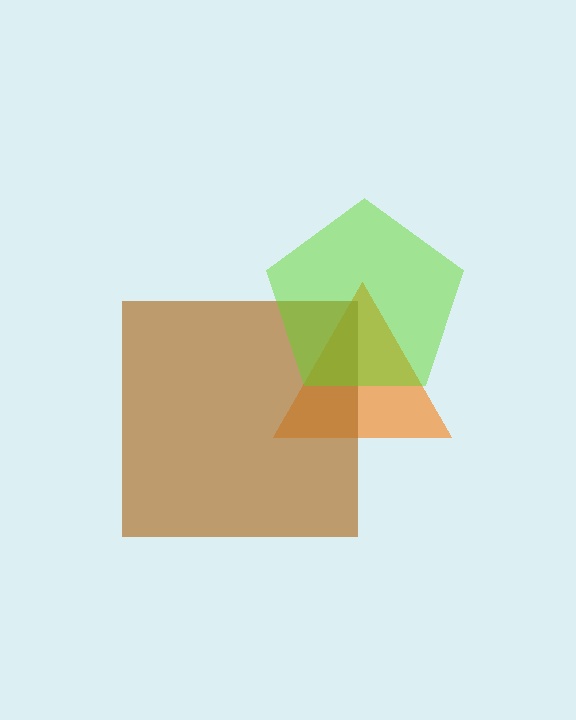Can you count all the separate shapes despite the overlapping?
Yes, there are 3 separate shapes.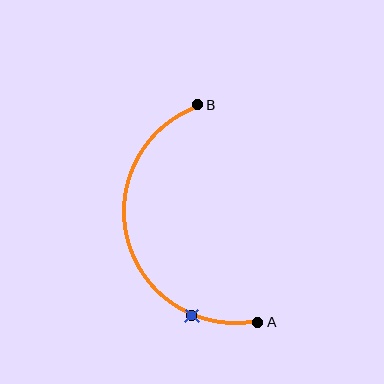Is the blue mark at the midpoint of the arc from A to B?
No. The blue mark lies on the arc but is closer to endpoint A. The arc midpoint would be at the point on the curve equidistant along the arc from both A and B.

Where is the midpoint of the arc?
The arc midpoint is the point on the curve farthest from the straight line joining A and B. It sits to the left of that line.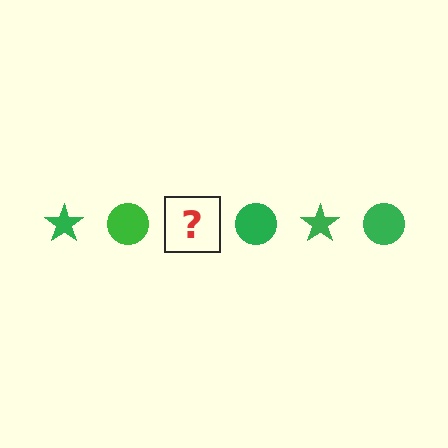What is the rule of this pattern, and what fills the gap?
The rule is that the pattern cycles through star, circle shapes in green. The gap should be filled with a green star.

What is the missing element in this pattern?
The missing element is a green star.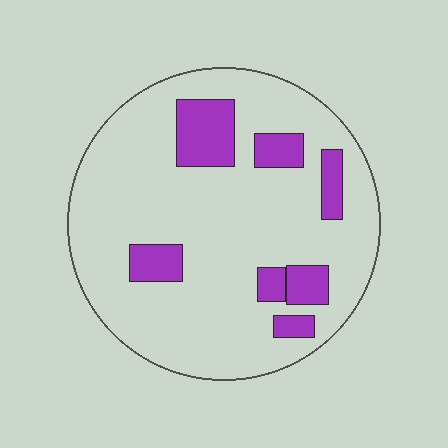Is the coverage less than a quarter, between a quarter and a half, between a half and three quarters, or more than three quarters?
Less than a quarter.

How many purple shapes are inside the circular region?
7.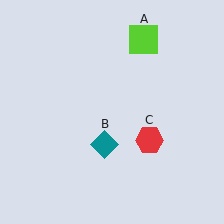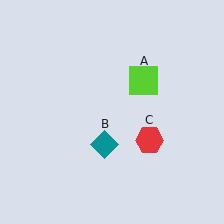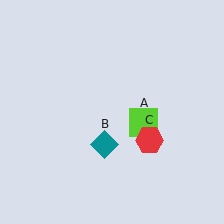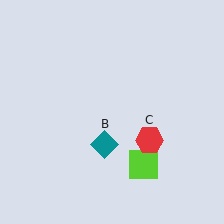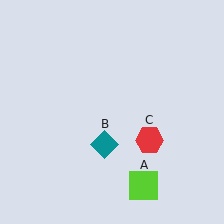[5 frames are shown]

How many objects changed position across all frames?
1 object changed position: lime square (object A).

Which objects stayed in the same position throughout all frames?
Teal diamond (object B) and red hexagon (object C) remained stationary.